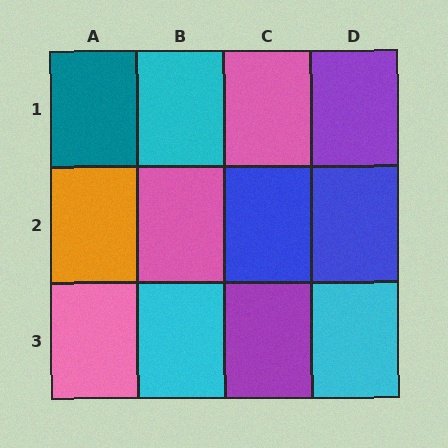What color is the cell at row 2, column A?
Orange.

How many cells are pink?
3 cells are pink.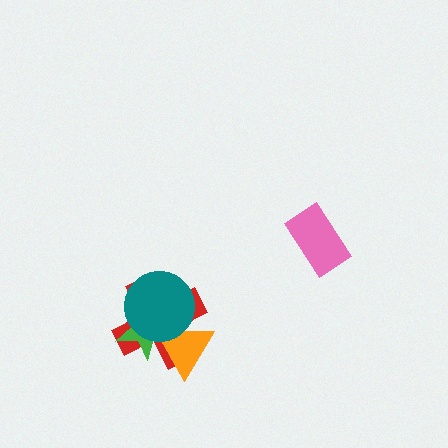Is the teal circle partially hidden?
No, no other shape covers it.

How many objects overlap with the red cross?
3 objects overlap with the red cross.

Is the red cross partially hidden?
Yes, it is partially covered by another shape.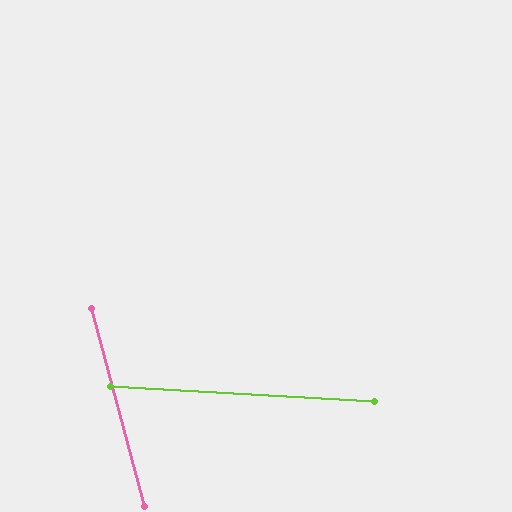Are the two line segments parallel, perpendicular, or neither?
Neither parallel nor perpendicular — they differ by about 72°.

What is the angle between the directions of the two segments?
Approximately 72 degrees.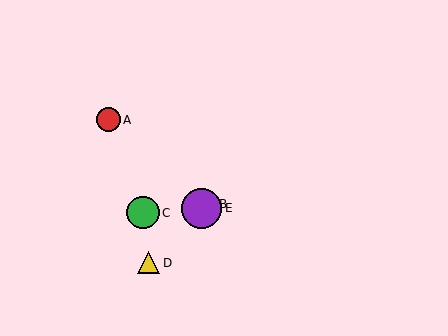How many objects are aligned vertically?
2 objects (B, E) are aligned vertically.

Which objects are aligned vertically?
Objects B, E are aligned vertically.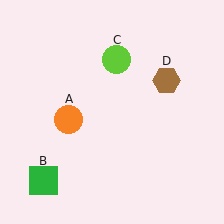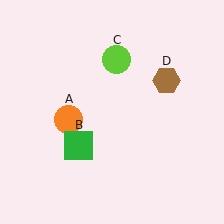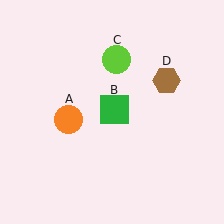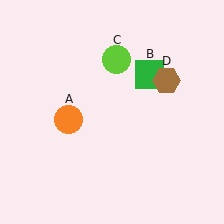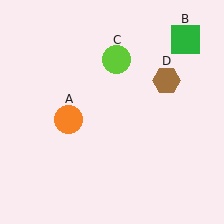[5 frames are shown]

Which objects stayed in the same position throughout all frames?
Orange circle (object A) and lime circle (object C) and brown hexagon (object D) remained stationary.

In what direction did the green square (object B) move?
The green square (object B) moved up and to the right.